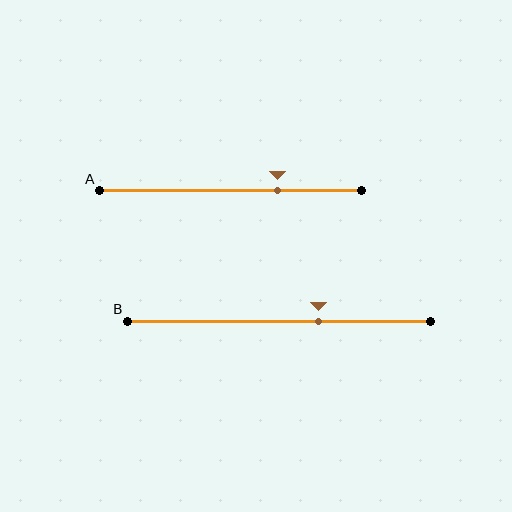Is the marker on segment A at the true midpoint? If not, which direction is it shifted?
No, the marker on segment A is shifted to the right by about 18% of the segment length.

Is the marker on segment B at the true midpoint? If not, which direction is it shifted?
No, the marker on segment B is shifted to the right by about 13% of the segment length.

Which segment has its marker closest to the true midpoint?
Segment B has its marker closest to the true midpoint.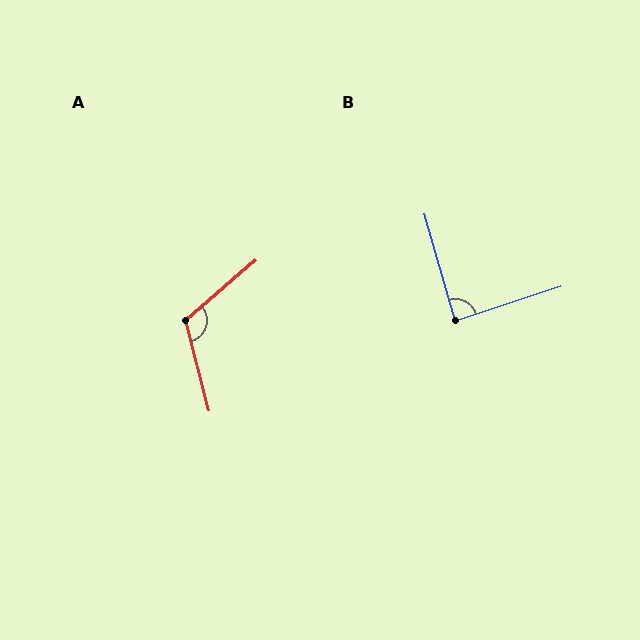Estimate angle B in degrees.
Approximately 88 degrees.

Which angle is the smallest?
B, at approximately 88 degrees.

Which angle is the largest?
A, at approximately 116 degrees.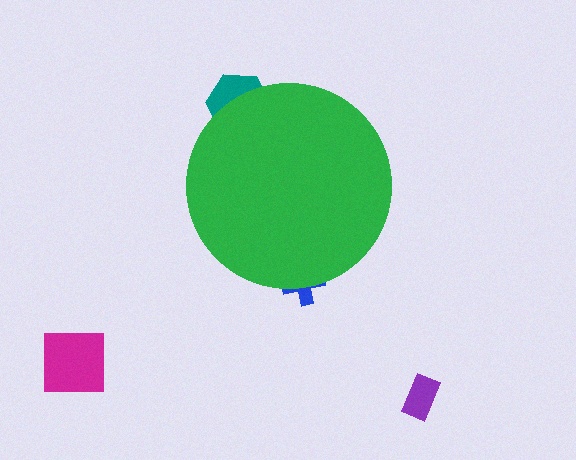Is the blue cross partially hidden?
Yes, the blue cross is partially hidden behind the green circle.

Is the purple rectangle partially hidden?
No, the purple rectangle is fully visible.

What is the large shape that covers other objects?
A green circle.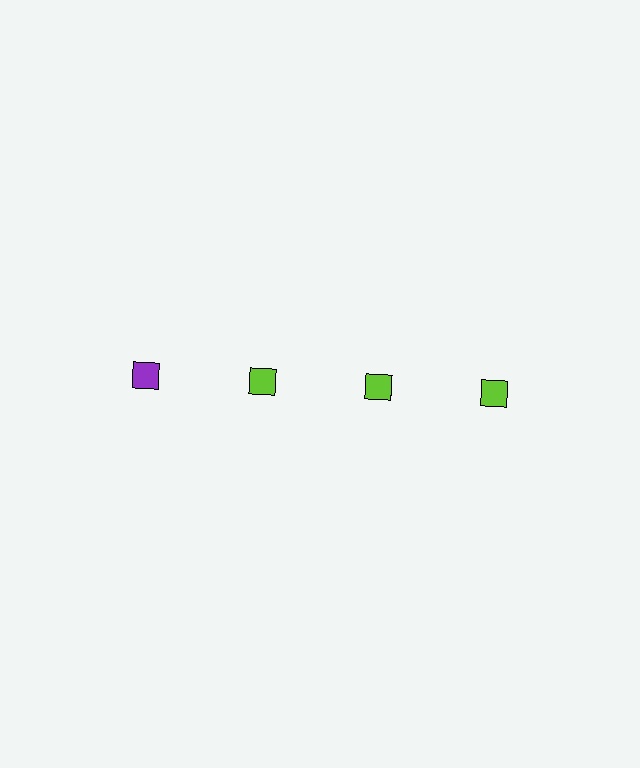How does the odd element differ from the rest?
It has a different color: purple instead of lime.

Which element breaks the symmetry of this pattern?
The purple square in the top row, leftmost column breaks the symmetry. All other shapes are lime squares.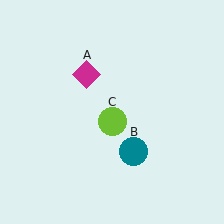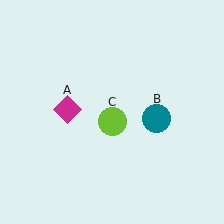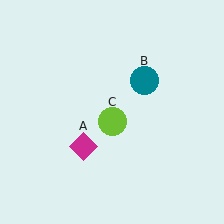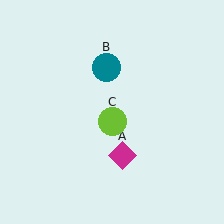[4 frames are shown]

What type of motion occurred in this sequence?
The magenta diamond (object A), teal circle (object B) rotated counterclockwise around the center of the scene.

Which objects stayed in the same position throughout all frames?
Lime circle (object C) remained stationary.